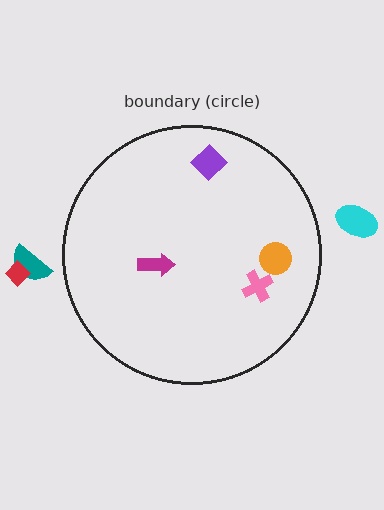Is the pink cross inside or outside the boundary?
Inside.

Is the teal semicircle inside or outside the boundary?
Outside.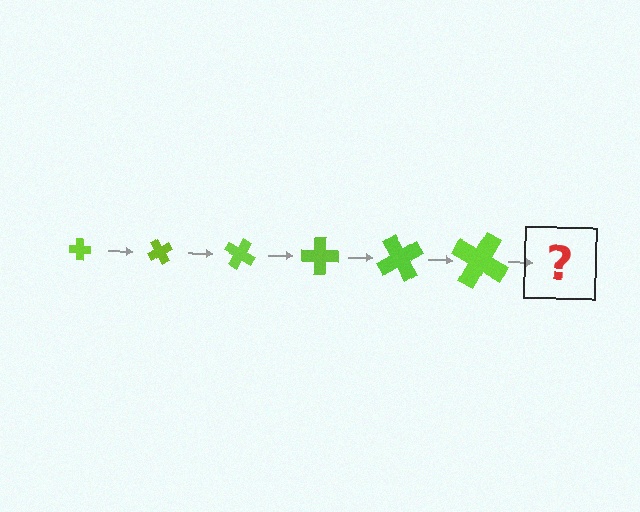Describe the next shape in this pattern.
It should be a cross, larger than the previous one and rotated 360 degrees from the start.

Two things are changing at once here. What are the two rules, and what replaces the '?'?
The two rules are that the cross grows larger each step and it rotates 60 degrees each step. The '?' should be a cross, larger than the previous one and rotated 360 degrees from the start.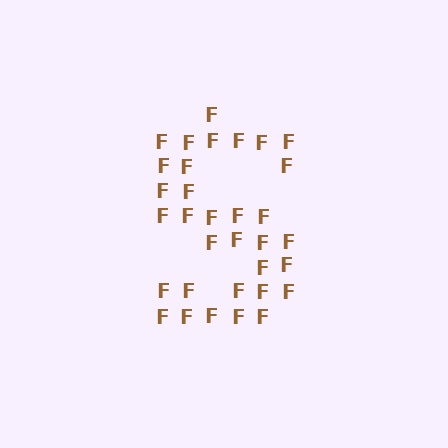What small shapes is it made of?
It is made of small letter F's.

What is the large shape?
The large shape is the letter S.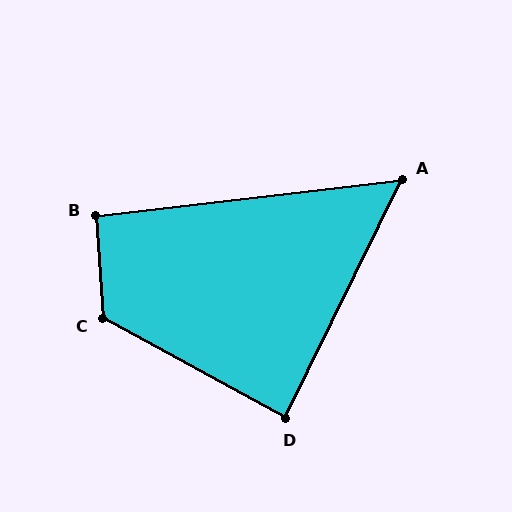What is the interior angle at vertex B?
Approximately 93 degrees (approximately right).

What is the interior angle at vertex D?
Approximately 87 degrees (approximately right).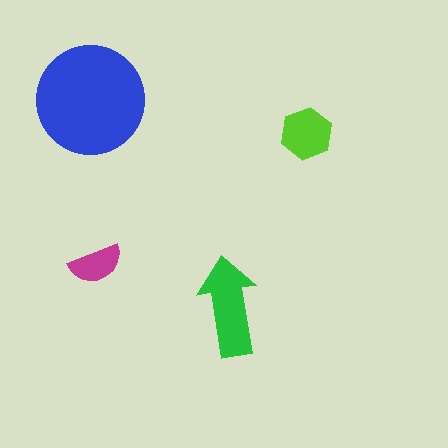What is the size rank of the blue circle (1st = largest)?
1st.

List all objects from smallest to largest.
The magenta semicircle, the lime hexagon, the green arrow, the blue circle.